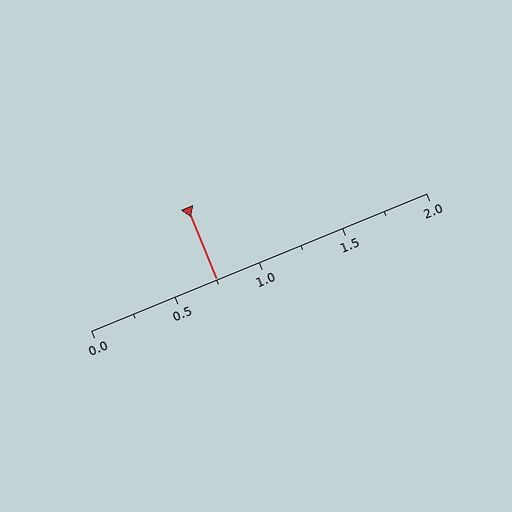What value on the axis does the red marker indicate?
The marker indicates approximately 0.75.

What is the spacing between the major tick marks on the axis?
The major ticks are spaced 0.5 apart.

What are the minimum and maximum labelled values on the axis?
The axis runs from 0.0 to 2.0.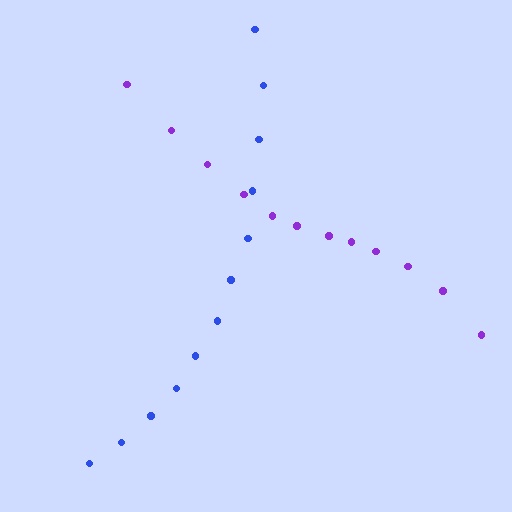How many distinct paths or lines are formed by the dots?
There are 2 distinct paths.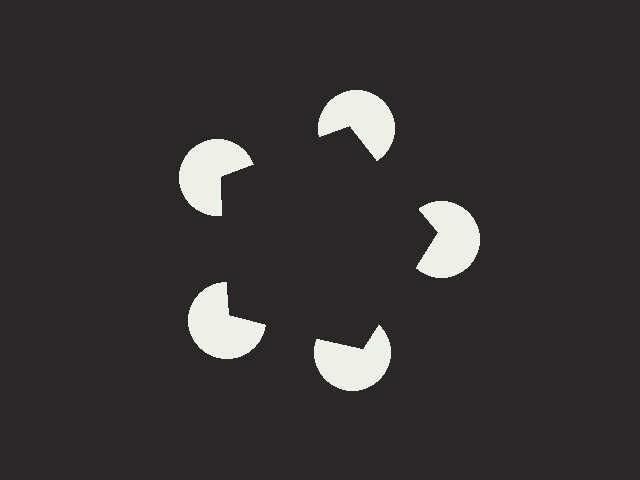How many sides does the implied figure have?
5 sides.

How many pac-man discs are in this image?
There are 5 — one at each vertex of the illusory pentagon.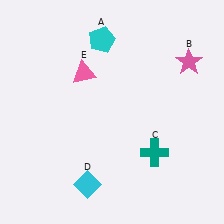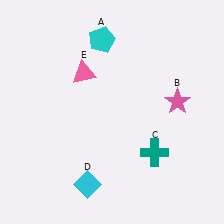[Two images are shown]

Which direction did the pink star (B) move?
The pink star (B) moved down.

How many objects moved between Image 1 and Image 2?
1 object moved between the two images.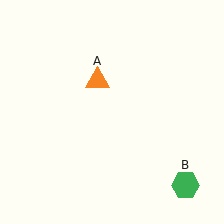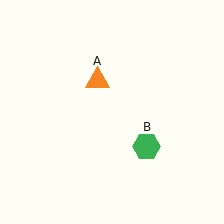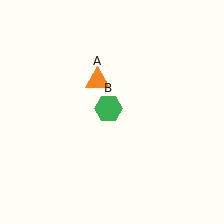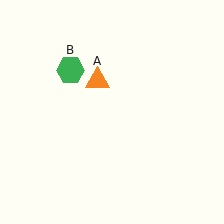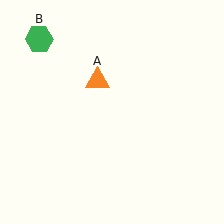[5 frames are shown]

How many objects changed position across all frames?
1 object changed position: green hexagon (object B).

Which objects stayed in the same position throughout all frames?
Orange triangle (object A) remained stationary.